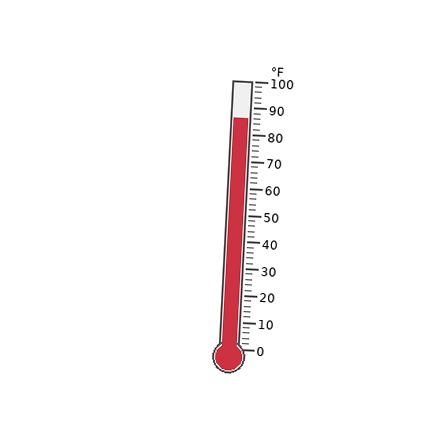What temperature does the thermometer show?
The thermometer shows approximately 86°F.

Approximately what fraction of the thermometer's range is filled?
The thermometer is filled to approximately 85% of its range.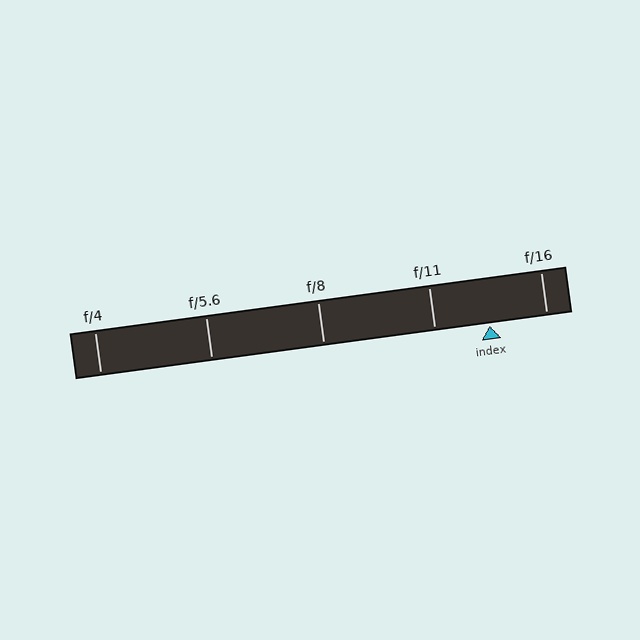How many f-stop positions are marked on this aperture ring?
There are 5 f-stop positions marked.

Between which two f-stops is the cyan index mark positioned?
The index mark is between f/11 and f/16.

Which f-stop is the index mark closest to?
The index mark is closest to f/11.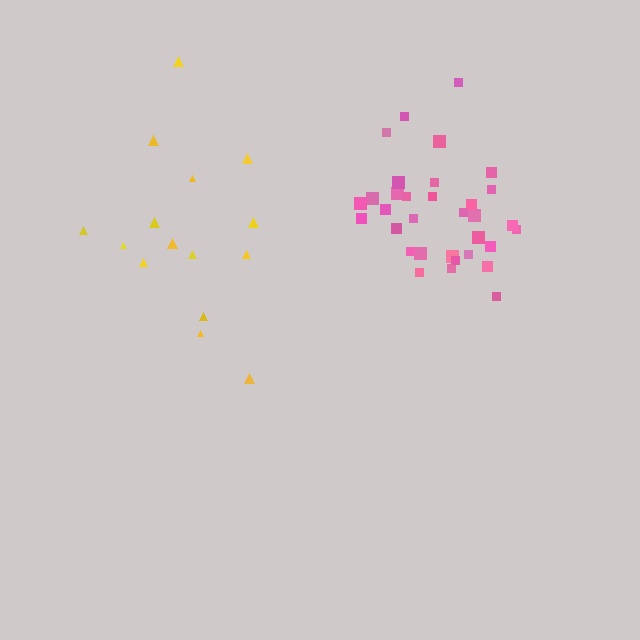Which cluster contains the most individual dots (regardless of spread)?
Pink (33).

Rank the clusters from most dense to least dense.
pink, yellow.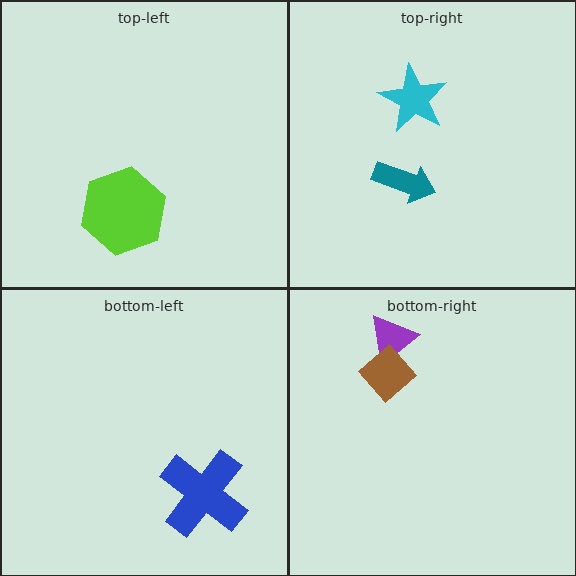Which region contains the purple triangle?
The bottom-right region.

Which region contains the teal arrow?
The top-right region.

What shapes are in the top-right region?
The cyan star, the teal arrow.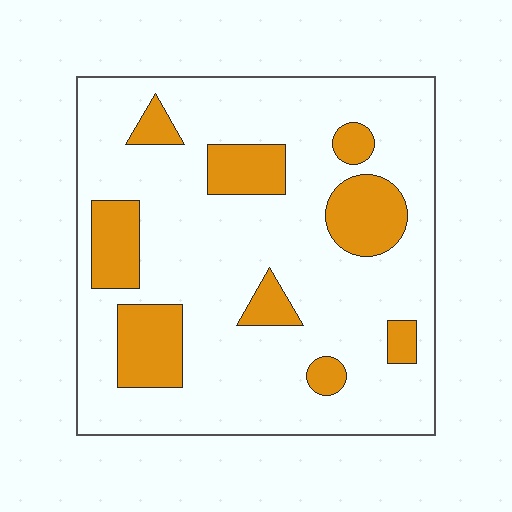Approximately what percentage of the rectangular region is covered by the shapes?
Approximately 20%.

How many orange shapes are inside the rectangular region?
9.